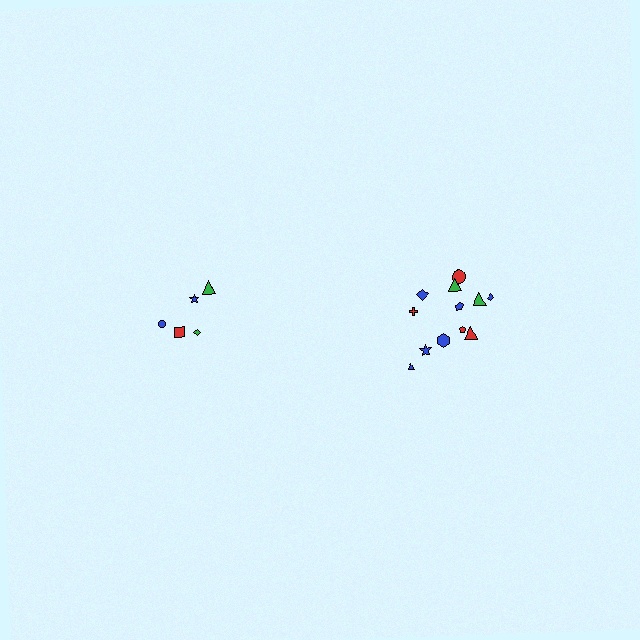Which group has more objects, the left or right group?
The right group.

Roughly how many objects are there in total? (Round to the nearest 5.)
Roughly 15 objects in total.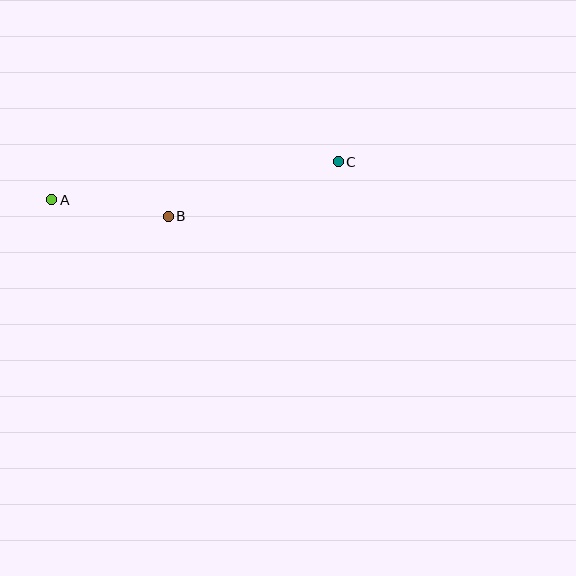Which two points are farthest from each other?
Points A and C are farthest from each other.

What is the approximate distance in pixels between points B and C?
The distance between B and C is approximately 179 pixels.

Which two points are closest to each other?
Points A and B are closest to each other.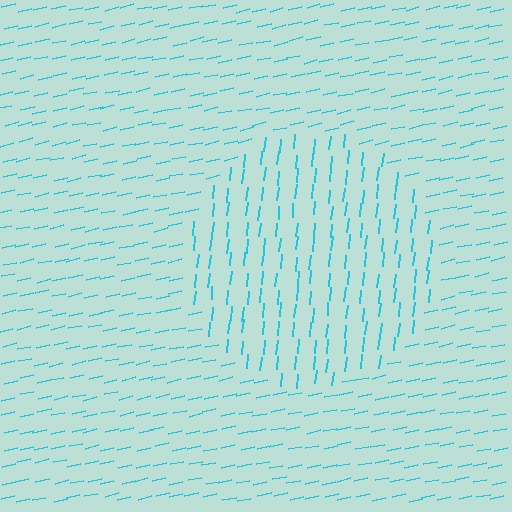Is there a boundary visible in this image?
Yes, there is a texture boundary formed by a change in line orientation.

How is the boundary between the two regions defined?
The boundary is defined purely by a change in line orientation (approximately 72 degrees difference). All lines are the same color and thickness.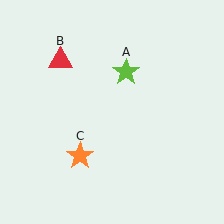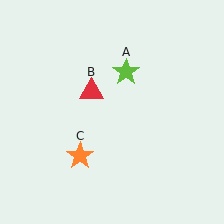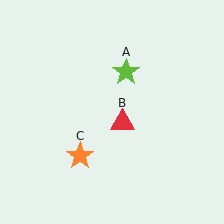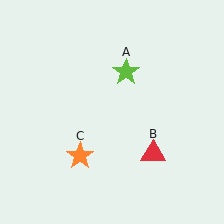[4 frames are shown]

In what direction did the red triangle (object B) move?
The red triangle (object B) moved down and to the right.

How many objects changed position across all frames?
1 object changed position: red triangle (object B).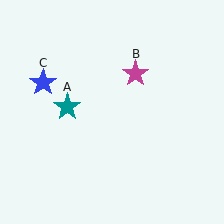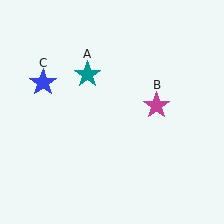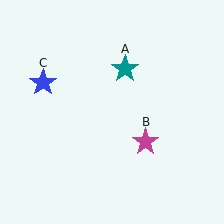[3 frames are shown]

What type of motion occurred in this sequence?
The teal star (object A), magenta star (object B) rotated clockwise around the center of the scene.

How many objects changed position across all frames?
2 objects changed position: teal star (object A), magenta star (object B).